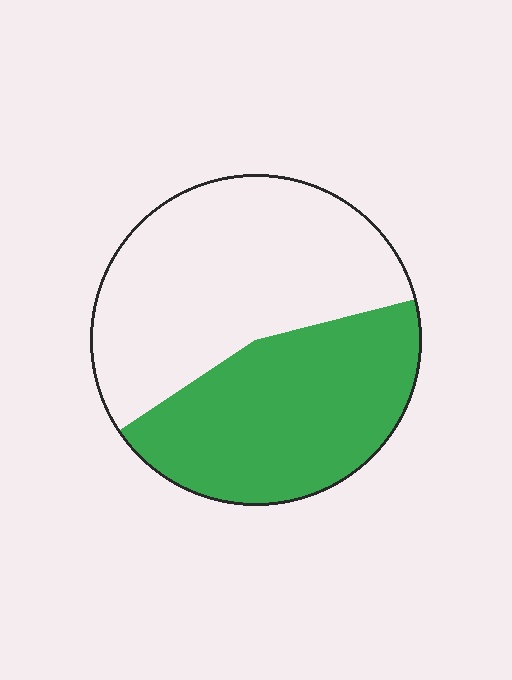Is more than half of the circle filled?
No.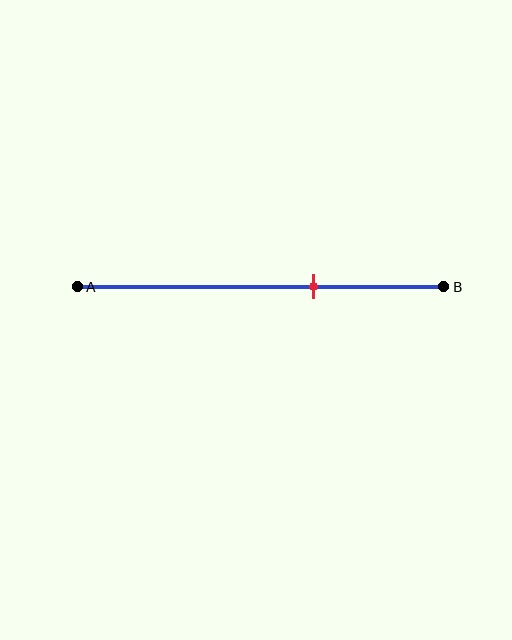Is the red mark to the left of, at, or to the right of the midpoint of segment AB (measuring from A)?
The red mark is to the right of the midpoint of segment AB.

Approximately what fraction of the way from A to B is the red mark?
The red mark is approximately 65% of the way from A to B.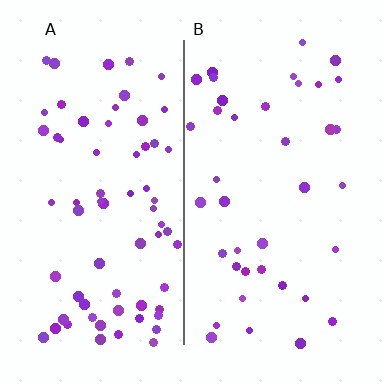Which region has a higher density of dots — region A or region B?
A (the left).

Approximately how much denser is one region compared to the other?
Approximately 1.8× — region A over region B.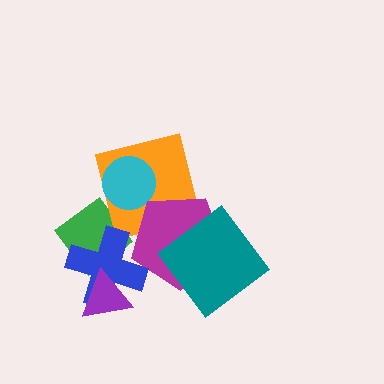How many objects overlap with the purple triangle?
2 objects overlap with the purple triangle.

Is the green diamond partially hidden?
Yes, it is partially covered by another shape.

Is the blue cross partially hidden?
Yes, it is partially covered by another shape.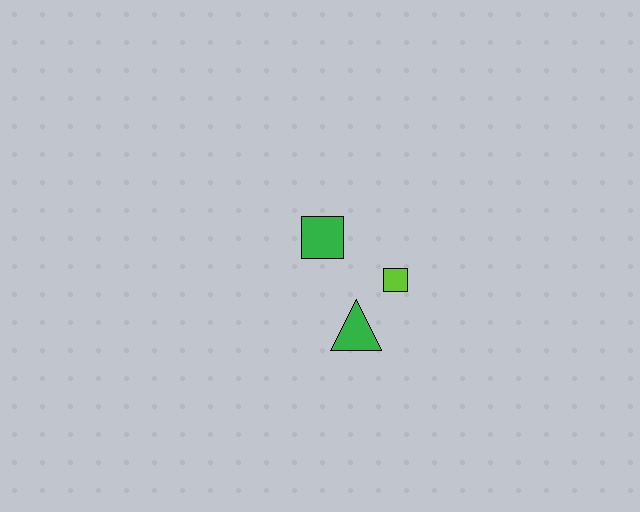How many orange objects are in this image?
There are no orange objects.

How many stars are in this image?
There are no stars.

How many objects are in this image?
There are 3 objects.